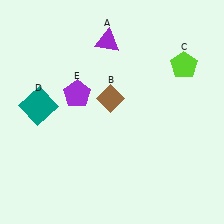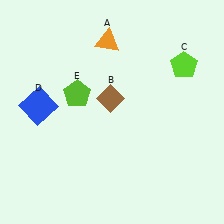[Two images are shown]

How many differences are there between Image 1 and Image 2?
There are 3 differences between the two images.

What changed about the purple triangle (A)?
In Image 1, A is purple. In Image 2, it changed to orange.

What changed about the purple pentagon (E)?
In Image 1, E is purple. In Image 2, it changed to lime.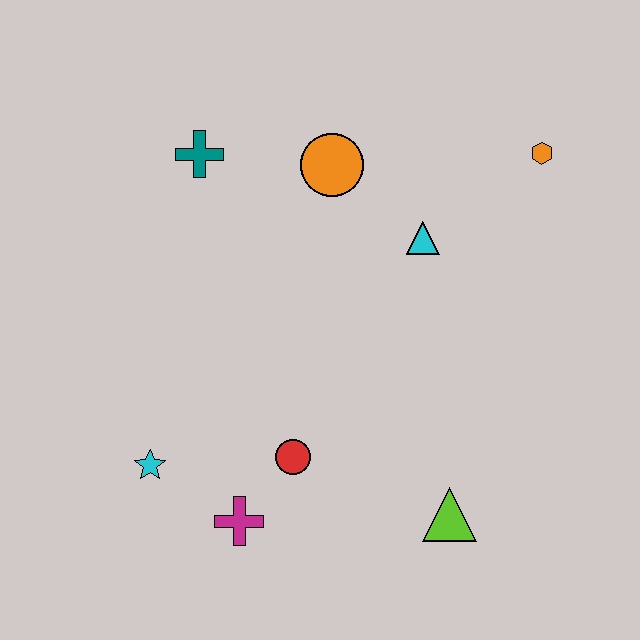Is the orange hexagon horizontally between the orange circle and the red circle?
No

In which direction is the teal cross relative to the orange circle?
The teal cross is to the left of the orange circle.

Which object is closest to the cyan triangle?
The orange circle is closest to the cyan triangle.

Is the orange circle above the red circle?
Yes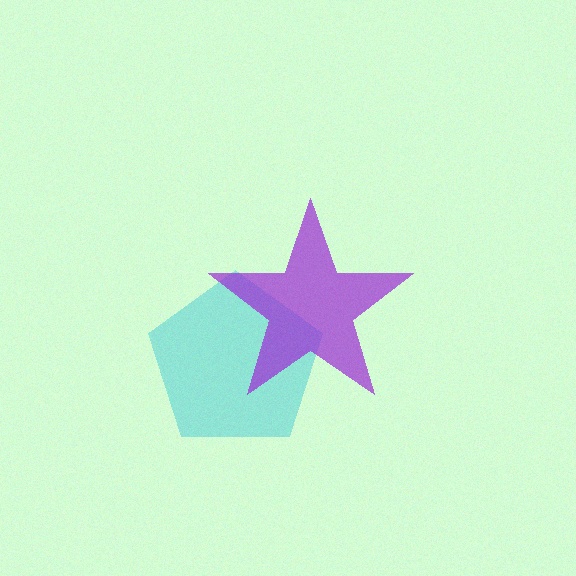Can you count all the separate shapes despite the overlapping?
Yes, there are 2 separate shapes.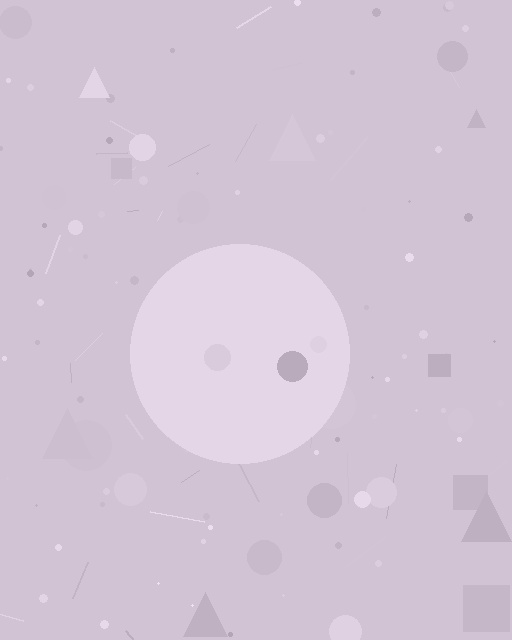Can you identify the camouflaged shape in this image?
The camouflaged shape is a circle.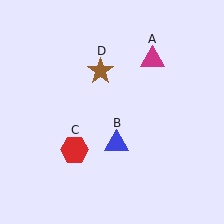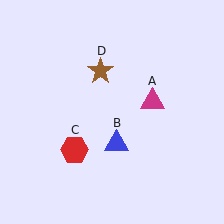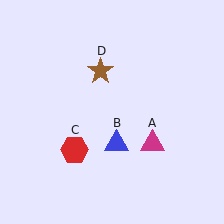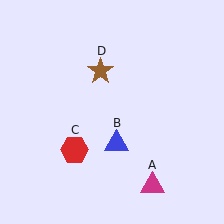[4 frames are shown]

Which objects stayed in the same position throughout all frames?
Blue triangle (object B) and red hexagon (object C) and brown star (object D) remained stationary.